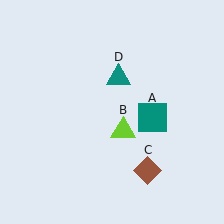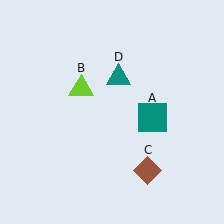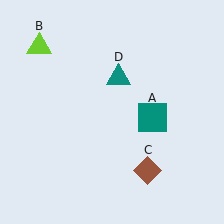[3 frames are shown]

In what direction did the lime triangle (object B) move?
The lime triangle (object B) moved up and to the left.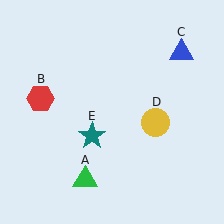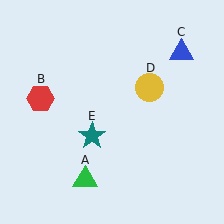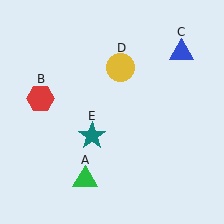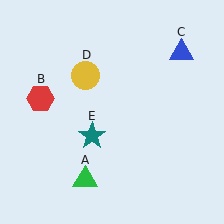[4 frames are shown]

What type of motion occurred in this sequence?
The yellow circle (object D) rotated counterclockwise around the center of the scene.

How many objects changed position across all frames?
1 object changed position: yellow circle (object D).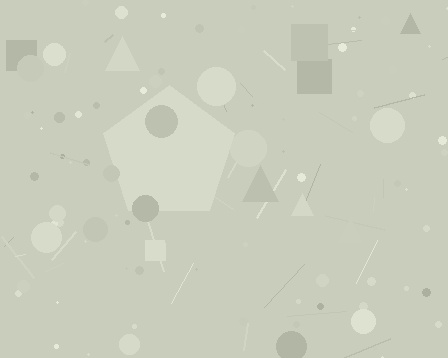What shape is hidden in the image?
A pentagon is hidden in the image.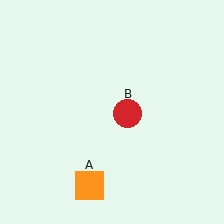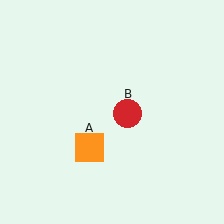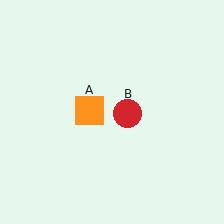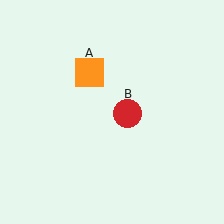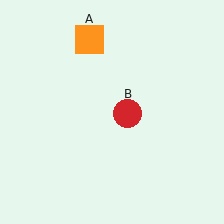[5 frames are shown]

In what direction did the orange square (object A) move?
The orange square (object A) moved up.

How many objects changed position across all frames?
1 object changed position: orange square (object A).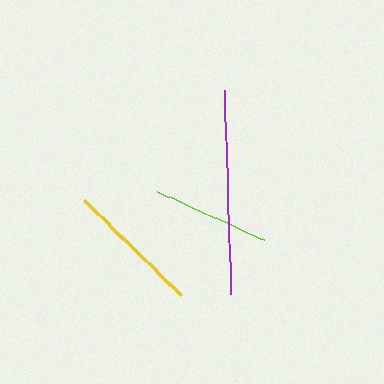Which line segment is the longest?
The purple line is the longest at approximately 203 pixels.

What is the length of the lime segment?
The lime segment is approximately 118 pixels long.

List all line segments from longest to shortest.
From longest to shortest: purple, yellow, lime.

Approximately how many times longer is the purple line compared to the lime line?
The purple line is approximately 1.7 times the length of the lime line.